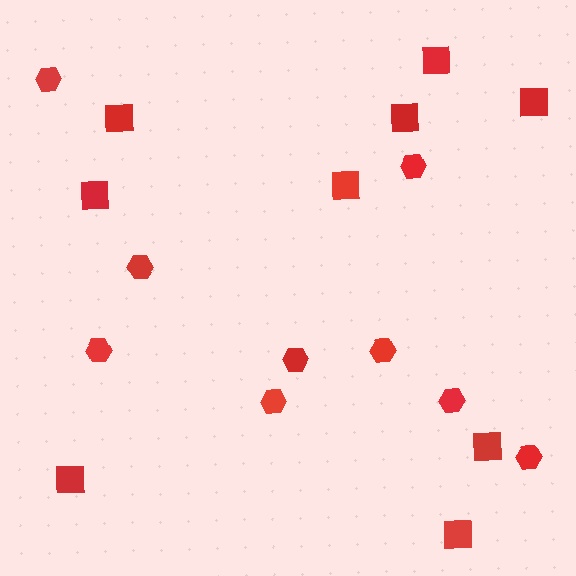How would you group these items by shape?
There are 2 groups: one group of hexagons (9) and one group of squares (9).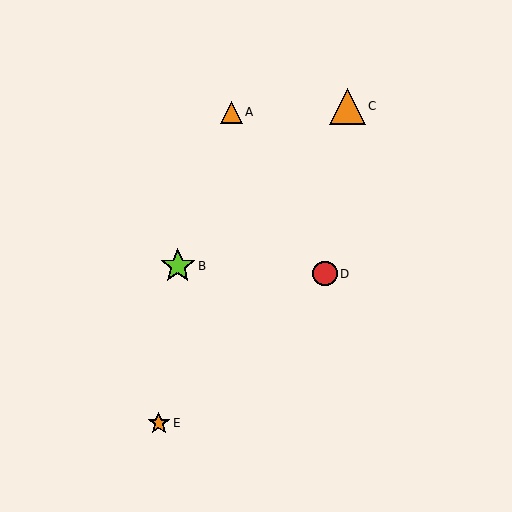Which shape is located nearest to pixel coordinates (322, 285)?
The red circle (labeled D) at (325, 274) is nearest to that location.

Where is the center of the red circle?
The center of the red circle is at (325, 274).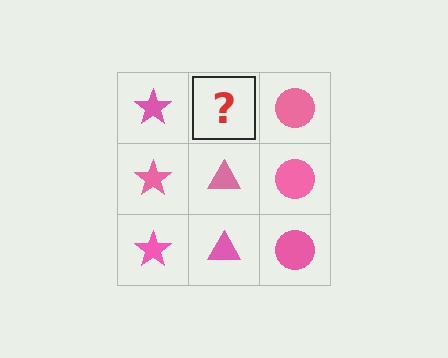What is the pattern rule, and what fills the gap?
The rule is that each column has a consistent shape. The gap should be filled with a pink triangle.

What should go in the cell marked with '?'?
The missing cell should contain a pink triangle.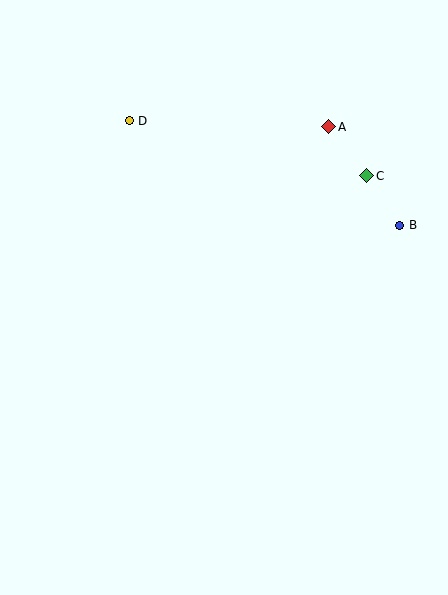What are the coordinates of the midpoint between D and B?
The midpoint between D and B is at (265, 173).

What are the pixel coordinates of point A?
Point A is at (329, 127).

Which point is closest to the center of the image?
Point C at (366, 176) is closest to the center.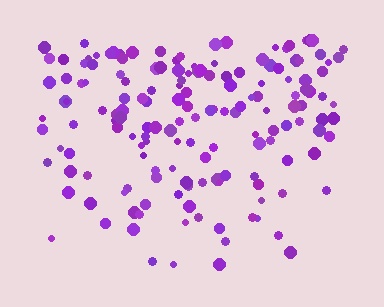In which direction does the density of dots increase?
From bottom to top, with the top side densest.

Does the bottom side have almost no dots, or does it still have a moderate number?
Still a moderate number, just noticeably fewer than the top.